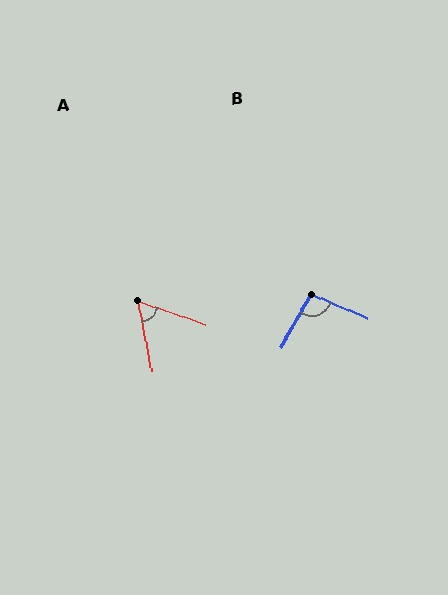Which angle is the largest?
B, at approximately 98 degrees.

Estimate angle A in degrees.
Approximately 60 degrees.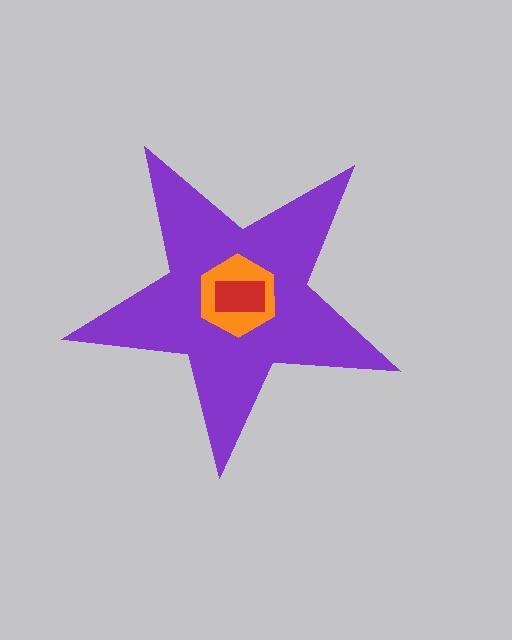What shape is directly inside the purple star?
The orange hexagon.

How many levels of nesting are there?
3.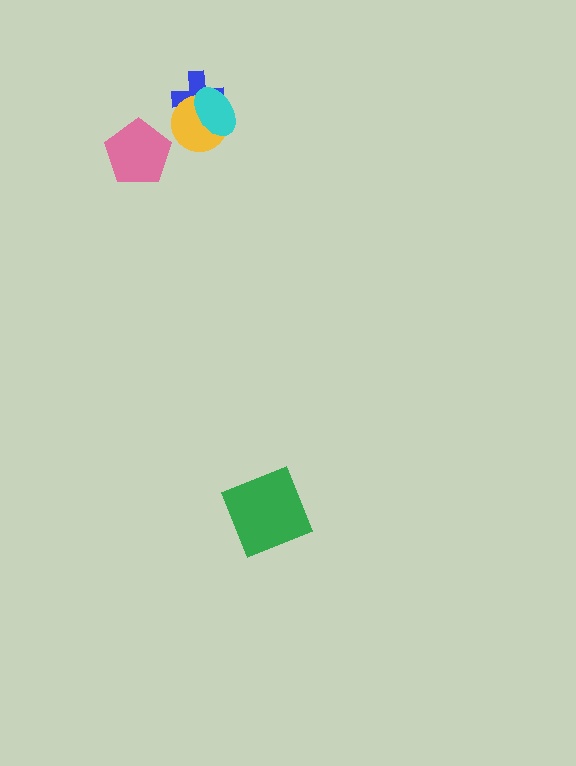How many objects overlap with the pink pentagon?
0 objects overlap with the pink pentagon.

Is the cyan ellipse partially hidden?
No, no other shape covers it.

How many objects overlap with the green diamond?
0 objects overlap with the green diamond.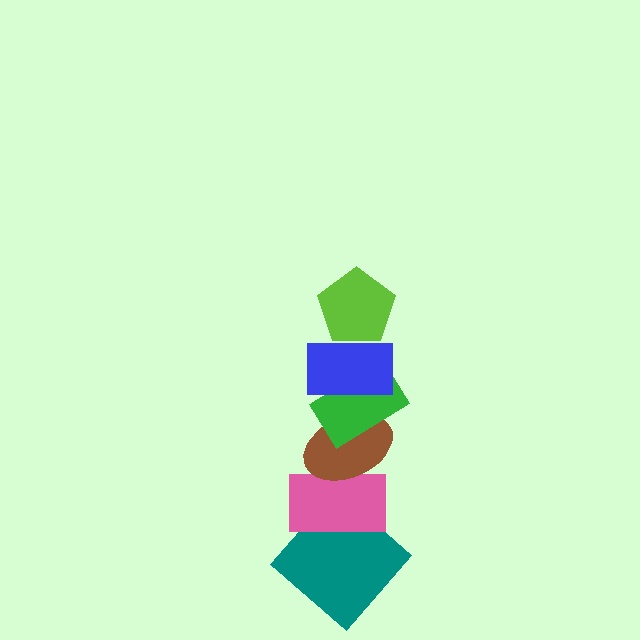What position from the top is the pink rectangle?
The pink rectangle is 5th from the top.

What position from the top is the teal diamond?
The teal diamond is 6th from the top.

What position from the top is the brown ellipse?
The brown ellipse is 4th from the top.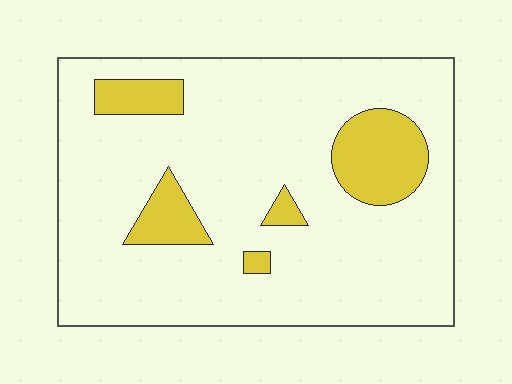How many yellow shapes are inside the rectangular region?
5.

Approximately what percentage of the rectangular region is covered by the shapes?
Approximately 15%.